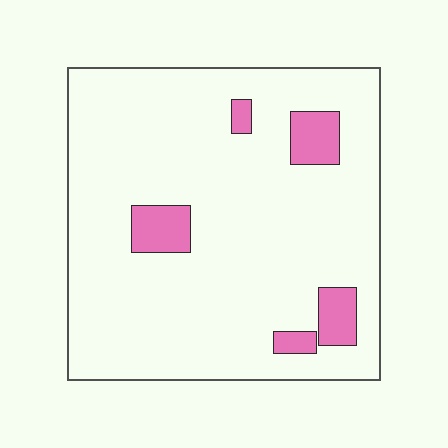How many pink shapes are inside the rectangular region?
5.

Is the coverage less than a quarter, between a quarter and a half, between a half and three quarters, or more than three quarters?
Less than a quarter.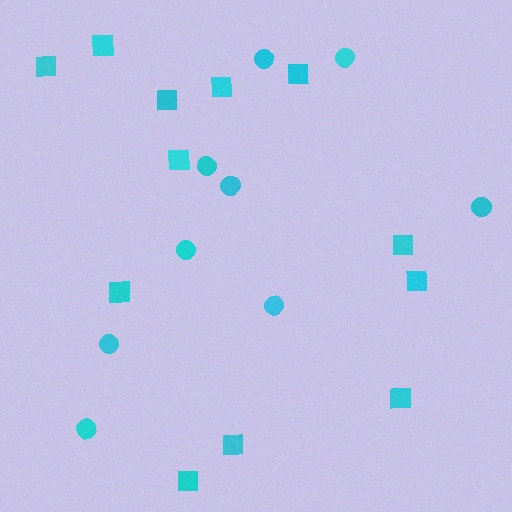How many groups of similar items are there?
There are 2 groups: one group of squares (12) and one group of circles (9).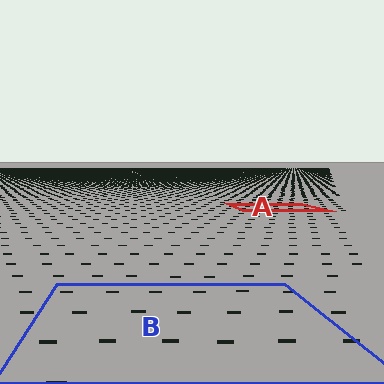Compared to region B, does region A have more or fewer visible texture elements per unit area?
Region A has more texture elements per unit area — they are packed more densely because it is farther away.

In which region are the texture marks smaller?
The texture marks are smaller in region A, because it is farther away.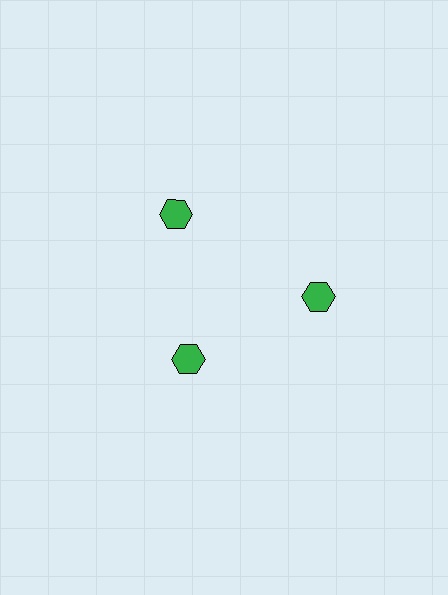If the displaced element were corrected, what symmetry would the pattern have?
It would have 3-fold rotational symmetry — the pattern would map onto itself every 120 degrees.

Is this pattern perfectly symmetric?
No. The 3 green hexagons are arranged in a ring, but one element near the 7 o'clock position is pulled inward toward the center, breaking the 3-fold rotational symmetry.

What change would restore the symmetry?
The symmetry would be restored by moving it outward, back onto the ring so that all 3 hexagons sit at equal angles and equal distance from the center.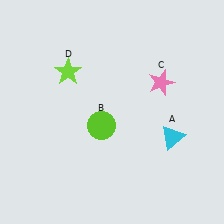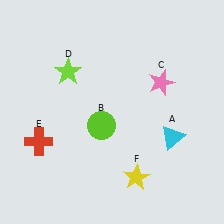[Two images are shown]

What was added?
A red cross (E), a yellow star (F) were added in Image 2.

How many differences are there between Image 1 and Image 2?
There are 2 differences between the two images.